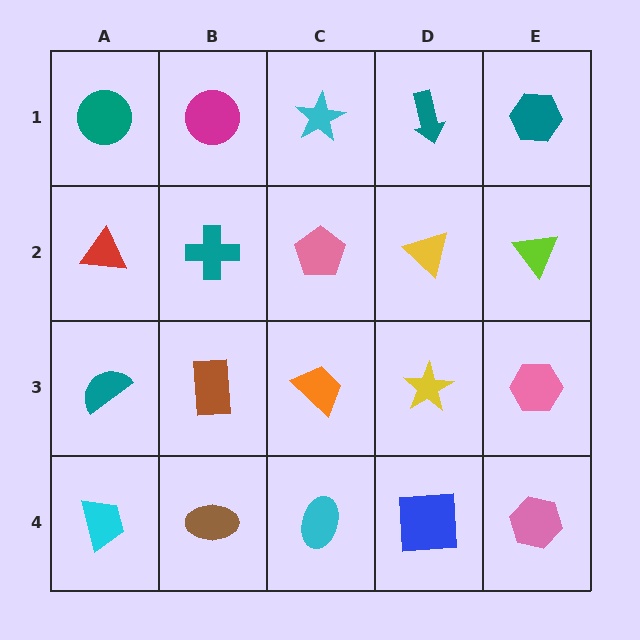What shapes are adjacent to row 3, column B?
A teal cross (row 2, column B), a brown ellipse (row 4, column B), a teal semicircle (row 3, column A), an orange trapezoid (row 3, column C).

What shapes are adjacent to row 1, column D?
A yellow triangle (row 2, column D), a cyan star (row 1, column C), a teal hexagon (row 1, column E).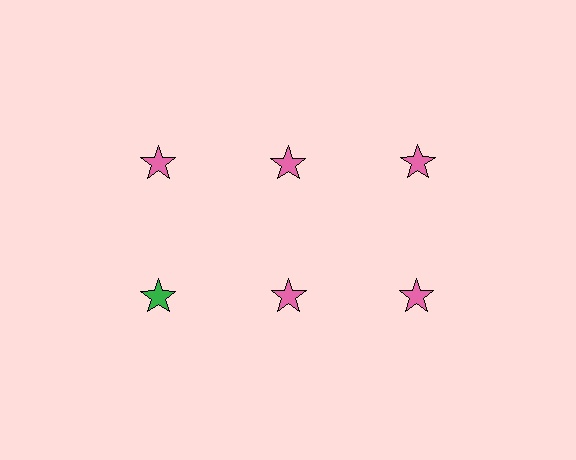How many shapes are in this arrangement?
There are 6 shapes arranged in a grid pattern.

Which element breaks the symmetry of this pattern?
The green star in the second row, leftmost column breaks the symmetry. All other shapes are pink stars.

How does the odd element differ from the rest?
It has a different color: green instead of pink.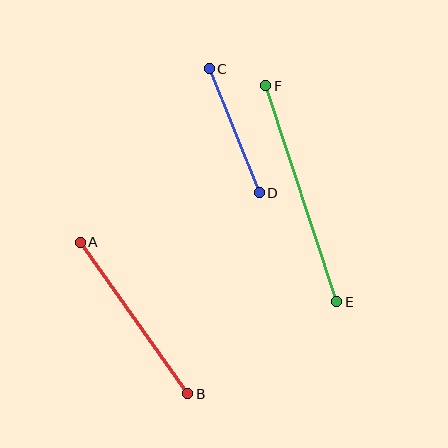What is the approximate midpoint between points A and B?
The midpoint is at approximately (134, 318) pixels.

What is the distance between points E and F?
The distance is approximately 227 pixels.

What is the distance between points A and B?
The distance is approximately 185 pixels.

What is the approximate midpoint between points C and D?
The midpoint is at approximately (234, 131) pixels.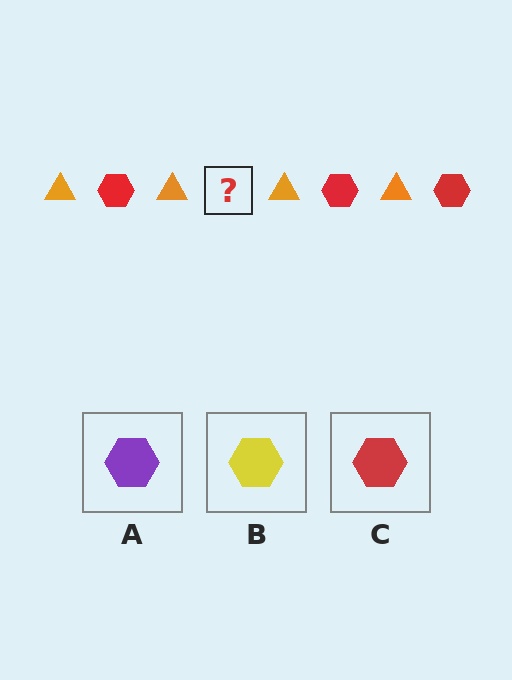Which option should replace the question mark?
Option C.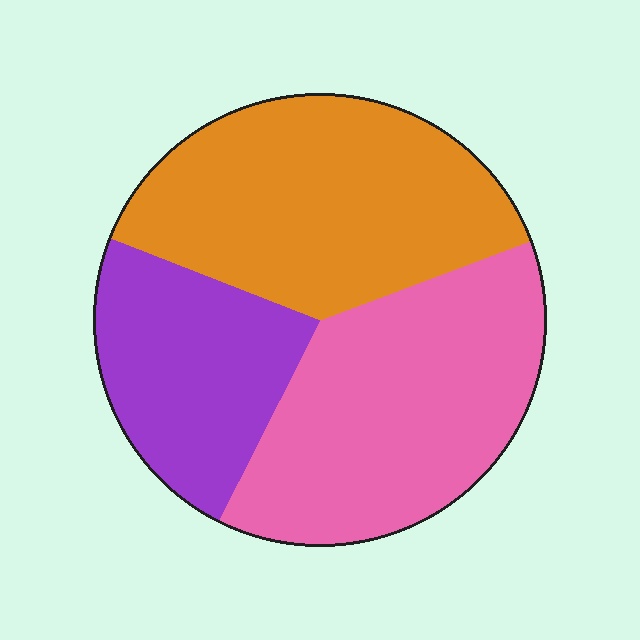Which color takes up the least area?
Purple, at roughly 25%.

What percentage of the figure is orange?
Orange covers roughly 40% of the figure.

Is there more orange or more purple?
Orange.